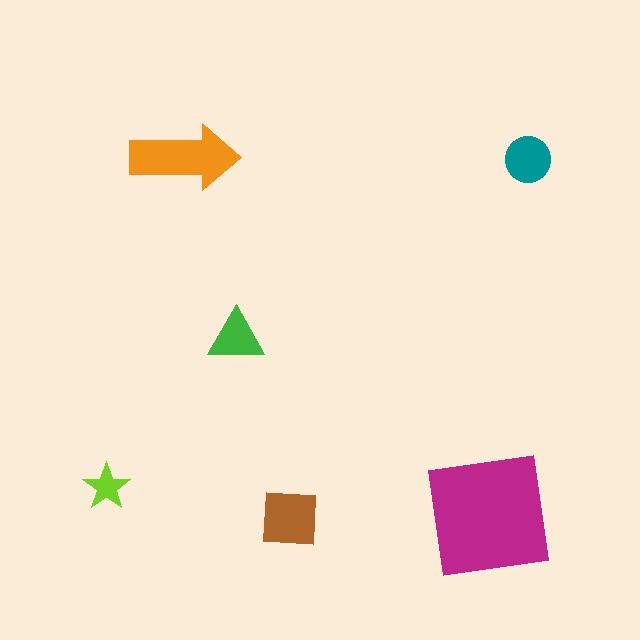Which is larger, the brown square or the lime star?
The brown square.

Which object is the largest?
The magenta square.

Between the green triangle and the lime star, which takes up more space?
The green triangle.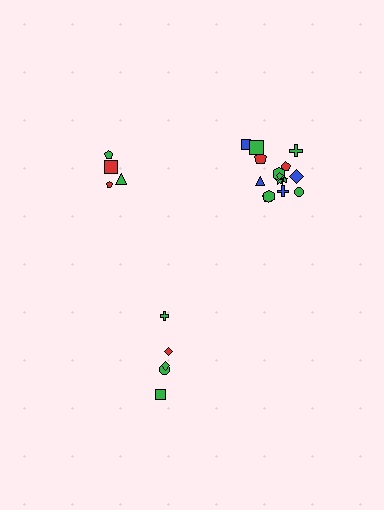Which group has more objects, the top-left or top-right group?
The top-right group.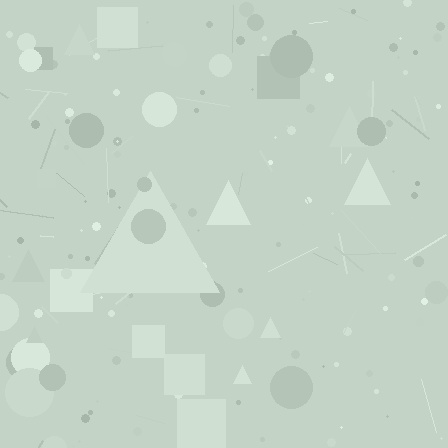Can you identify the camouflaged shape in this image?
The camouflaged shape is a triangle.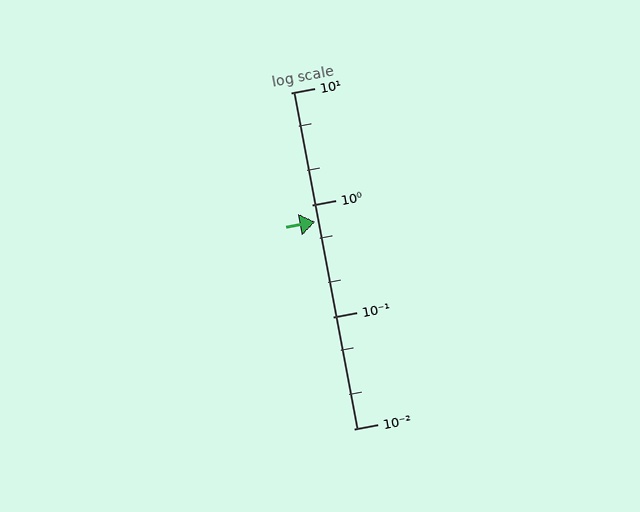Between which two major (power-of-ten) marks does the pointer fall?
The pointer is between 0.1 and 1.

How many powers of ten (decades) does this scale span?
The scale spans 3 decades, from 0.01 to 10.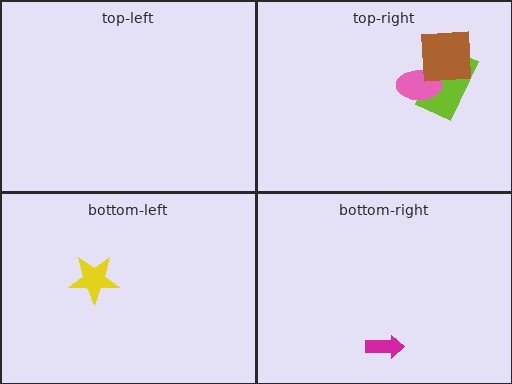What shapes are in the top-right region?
The lime rectangle, the pink ellipse, the brown square.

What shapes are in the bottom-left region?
The yellow star.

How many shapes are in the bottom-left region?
1.